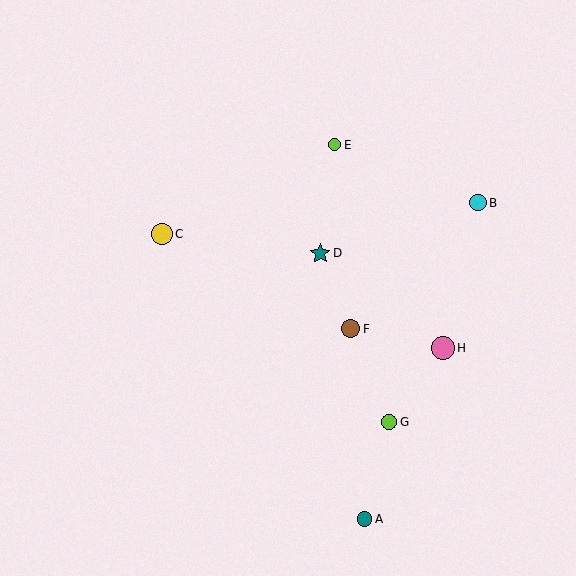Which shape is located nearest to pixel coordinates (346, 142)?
The lime circle (labeled E) at (334, 145) is nearest to that location.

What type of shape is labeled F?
Shape F is a brown circle.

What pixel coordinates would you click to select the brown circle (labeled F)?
Click at (350, 329) to select the brown circle F.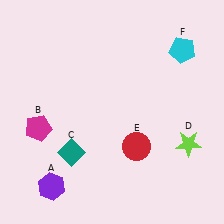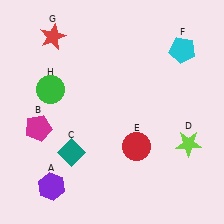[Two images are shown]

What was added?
A red star (G), a green circle (H) were added in Image 2.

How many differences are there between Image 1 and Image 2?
There are 2 differences between the two images.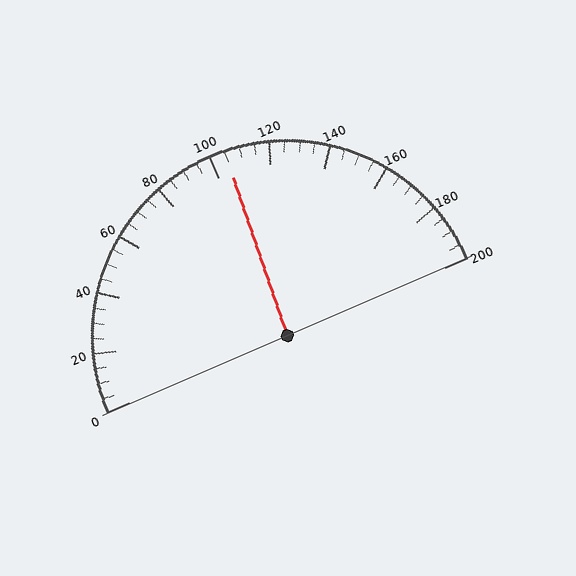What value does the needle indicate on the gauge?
The needle indicates approximately 105.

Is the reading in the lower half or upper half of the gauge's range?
The reading is in the upper half of the range (0 to 200).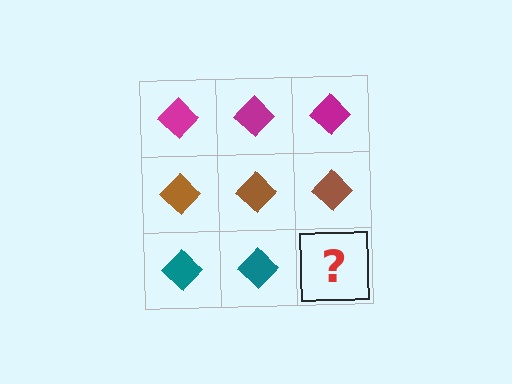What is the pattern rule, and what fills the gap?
The rule is that each row has a consistent color. The gap should be filled with a teal diamond.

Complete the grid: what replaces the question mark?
The question mark should be replaced with a teal diamond.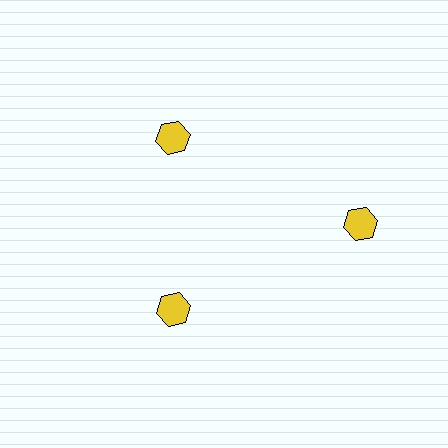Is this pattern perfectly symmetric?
No. The 3 yellow hexagons are arranged in a ring, but one element near the 3 o'clock position is pushed outward from the center, breaking the 3-fold rotational symmetry.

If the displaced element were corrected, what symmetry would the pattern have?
It would have 3-fold rotational symmetry — the pattern would map onto itself every 120 degrees.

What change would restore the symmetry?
The symmetry would be restored by moving it inward, back onto the ring so that all 3 hexagons sit at equal angles and equal distance from the center.